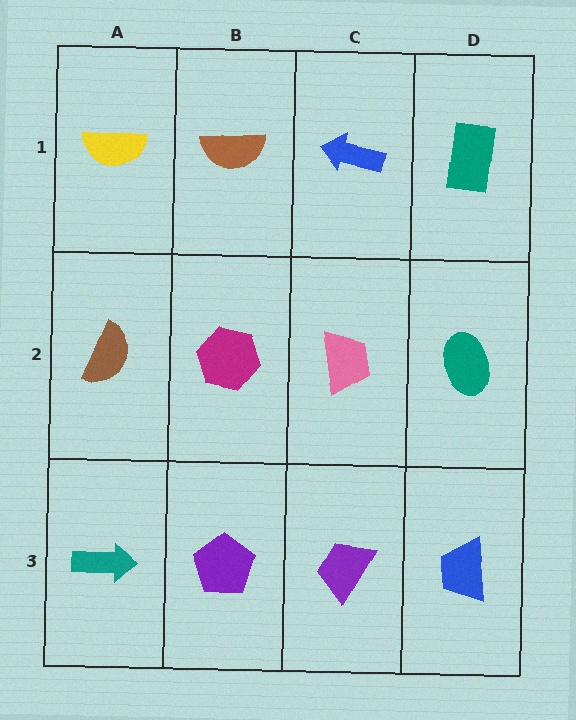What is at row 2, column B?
A magenta hexagon.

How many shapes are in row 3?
4 shapes.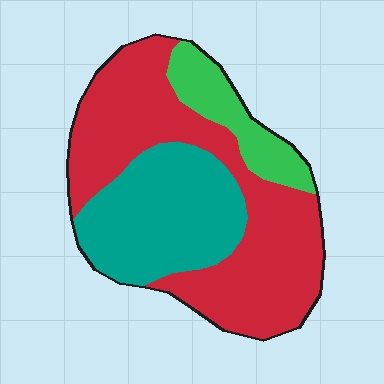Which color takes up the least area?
Green, at roughly 15%.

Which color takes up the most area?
Red, at roughly 55%.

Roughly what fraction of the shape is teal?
Teal takes up about one third (1/3) of the shape.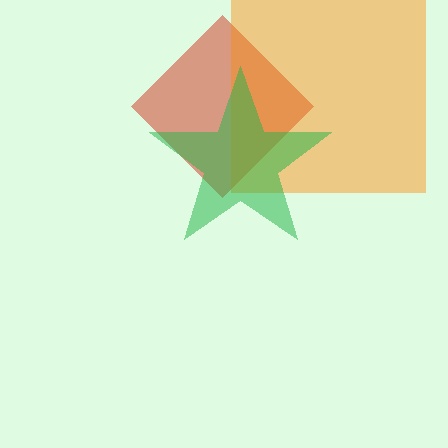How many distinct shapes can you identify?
There are 3 distinct shapes: a red diamond, an orange square, a green star.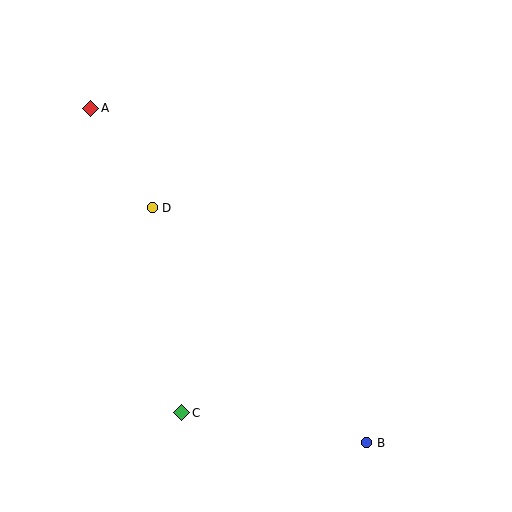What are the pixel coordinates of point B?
Point B is at (367, 443).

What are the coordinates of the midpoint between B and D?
The midpoint between B and D is at (260, 325).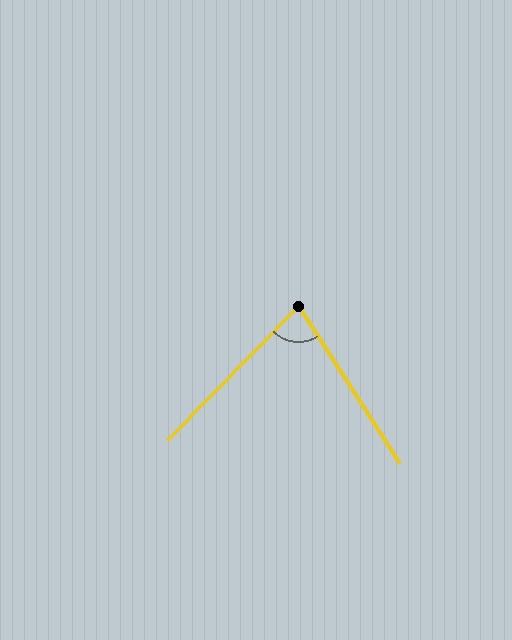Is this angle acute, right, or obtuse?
It is acute.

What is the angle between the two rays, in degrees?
Approximately 77 degrees.